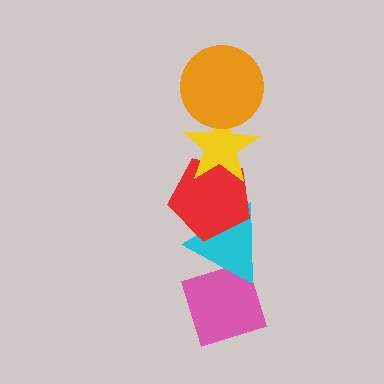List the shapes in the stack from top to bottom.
From top to bottom: the orange circle, the yellow star, the red pentagon, the cyan triangle, the pink diamond.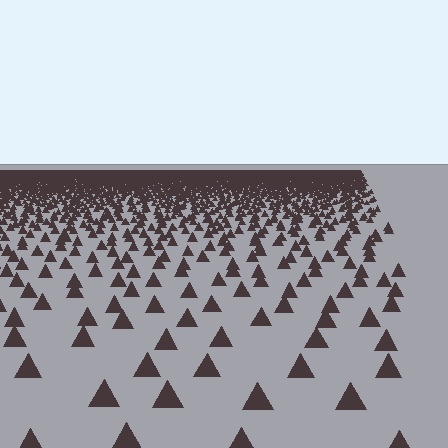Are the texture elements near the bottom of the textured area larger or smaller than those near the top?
Larger. Near the bottom, elements are closer to the viewer and appear at a bigger on-screen size.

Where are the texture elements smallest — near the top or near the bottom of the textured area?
Near the top.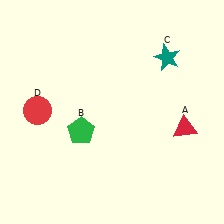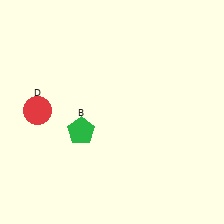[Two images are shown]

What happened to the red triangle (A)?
The red triangle (A) was removed in Image 2. It was in the bottom-right area of Image 1.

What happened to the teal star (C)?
The teal star (C) was removed in Image 2. It was in the top-right area of Image 1.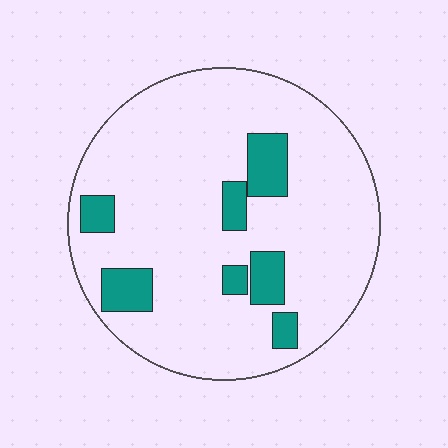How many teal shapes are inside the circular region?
7.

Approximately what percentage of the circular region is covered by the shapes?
Approximately 15%.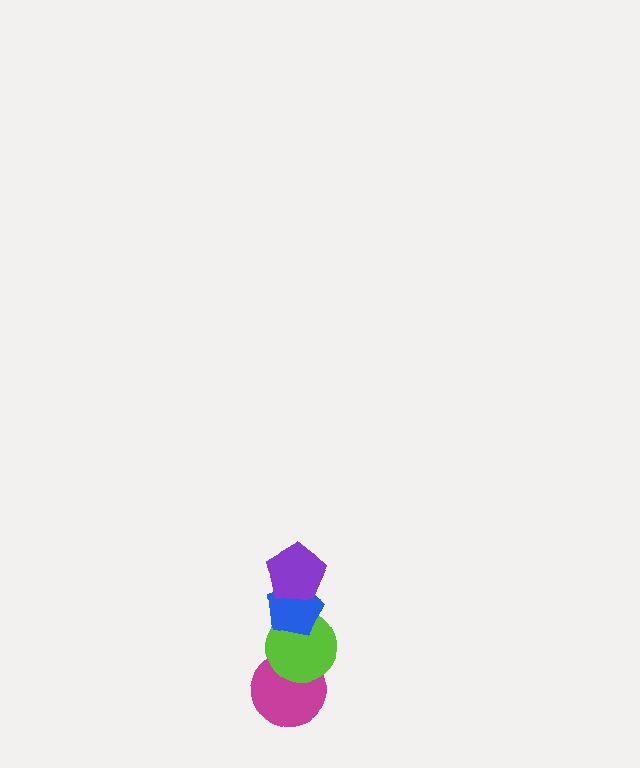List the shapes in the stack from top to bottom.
From top to bottom: the purple pentagon, the blue pentagon, the lime circle, the magenta circle.